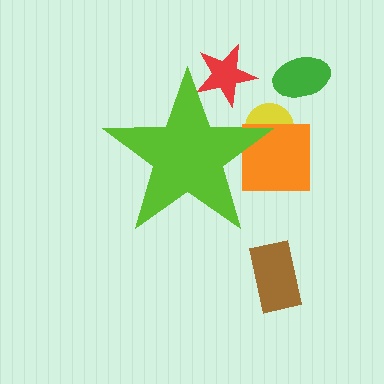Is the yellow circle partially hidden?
Yes, the yellow circle is partially hidden behind the lime star.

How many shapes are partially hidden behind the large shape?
3 shapes are partially hidden.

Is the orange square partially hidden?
Yes, the orange square is partially hidden behind the lime star.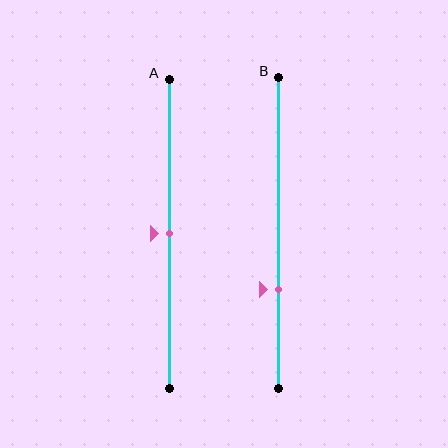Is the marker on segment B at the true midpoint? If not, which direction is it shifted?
No, the marker on segment B is shifted downward by about 18% of the segment length.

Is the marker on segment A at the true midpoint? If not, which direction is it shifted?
Yes, the marker on segment A is at the true midpoint.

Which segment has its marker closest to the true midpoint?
Segment A has its marker closest to the true midpoint.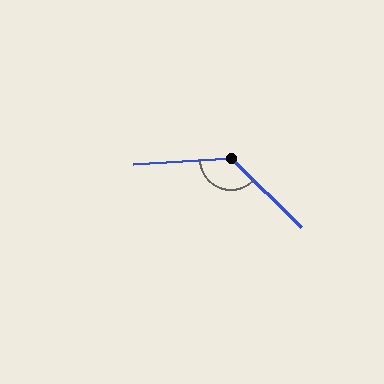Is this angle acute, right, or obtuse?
It is obtuse.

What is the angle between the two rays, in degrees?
Approximately 132 degrees.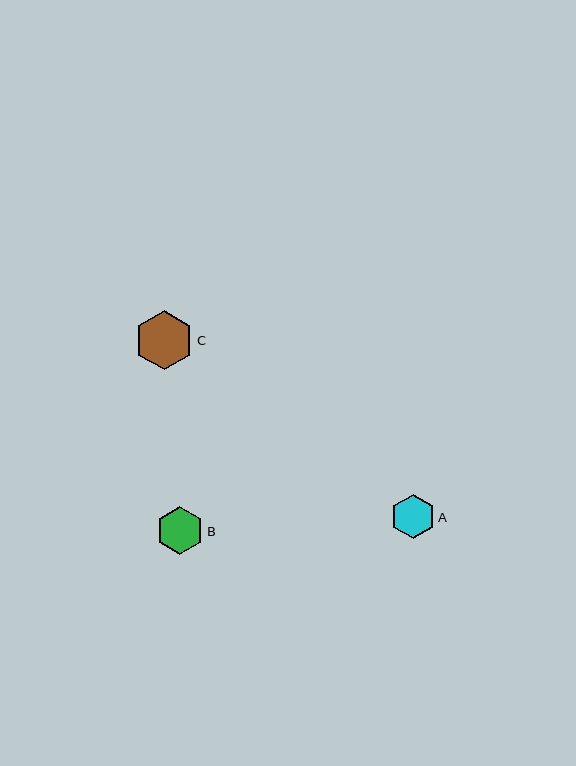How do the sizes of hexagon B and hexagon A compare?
Hexagon B and hexagon A are approximately the same size.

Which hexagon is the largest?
Hexagon C is the largest with a size of approximately 59 pixels.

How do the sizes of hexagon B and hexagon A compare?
Hexagon B and hexagon A are approximately the same size.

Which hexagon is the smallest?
Hexagon A is the smallest with a size of approximately 44 pixels.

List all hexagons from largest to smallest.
From largest to smallest: C, B, A.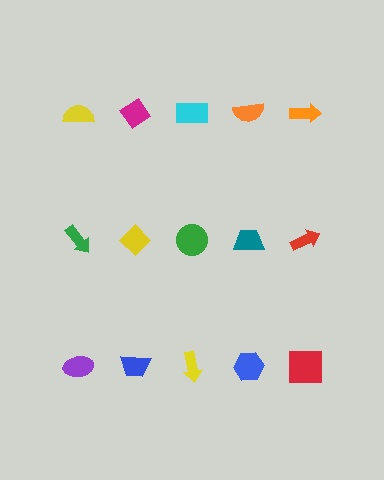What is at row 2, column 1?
A green arrow.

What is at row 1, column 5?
An orange arrow.